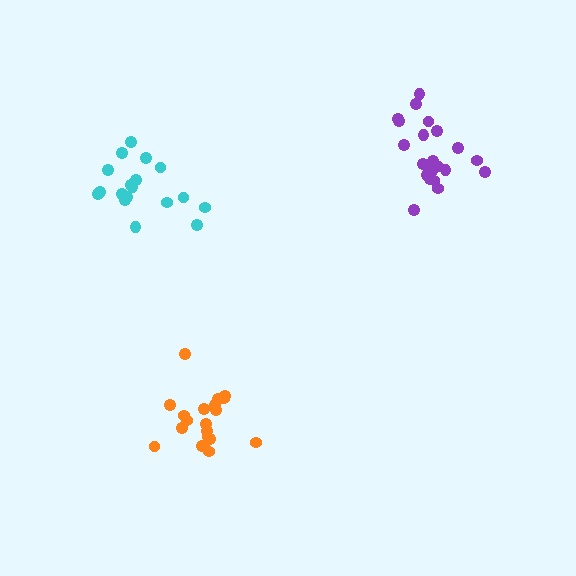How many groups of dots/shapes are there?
There are 3 groups.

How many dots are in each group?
Group 1: 21 dots, Group 2: 18 dots, Group 3: 20 dots (59 total).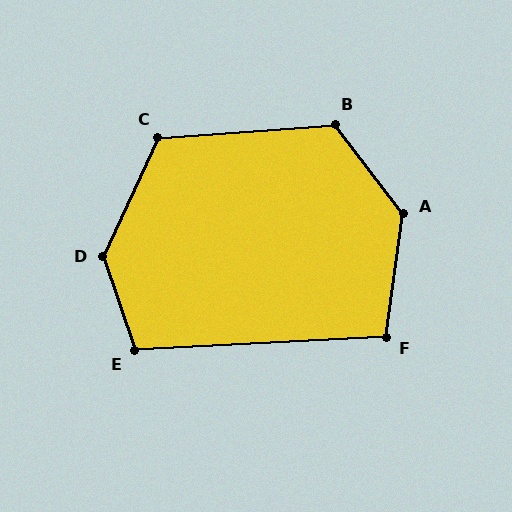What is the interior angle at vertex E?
Approximately 106 degrees (obtuse).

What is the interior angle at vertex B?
Approximately 123 degrees (obtuse).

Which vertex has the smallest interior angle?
F, at approximately 101 degrees.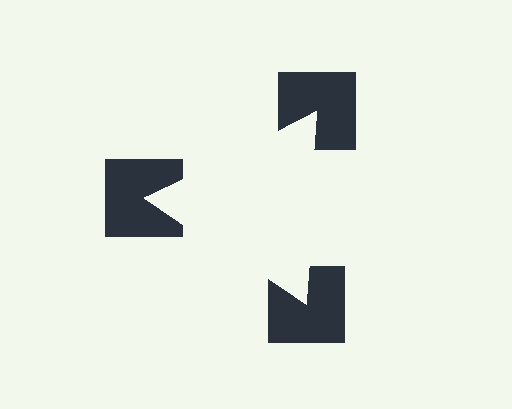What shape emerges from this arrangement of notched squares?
An illusory triangle — its edges are inferred from the aligned wedge cuts in the notched squares, not physically drawn.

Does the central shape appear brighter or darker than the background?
It typically appears slightly brighter than the background, even though no actual brightness change is drawn.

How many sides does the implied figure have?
3 sides.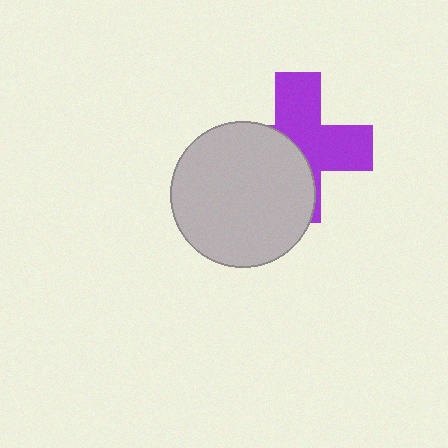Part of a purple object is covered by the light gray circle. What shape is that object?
It is a cross.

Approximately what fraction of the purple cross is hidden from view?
Roughly 46% of the purple cross is hidden behind the light gray circle.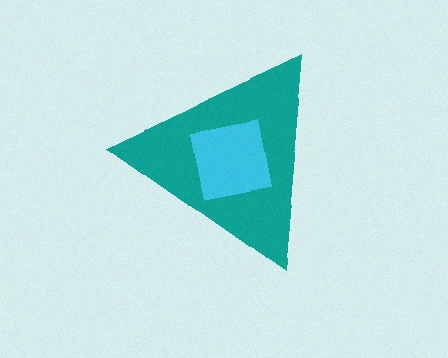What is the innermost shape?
The cyan square.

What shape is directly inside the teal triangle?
The cyan square.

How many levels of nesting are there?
2.